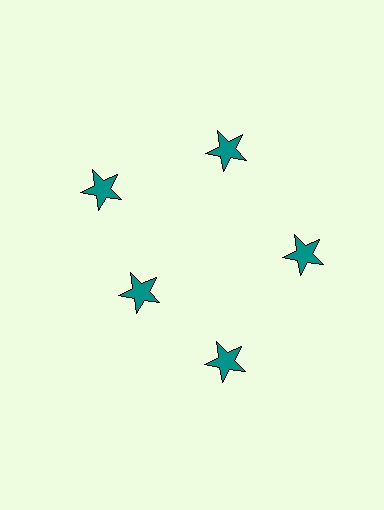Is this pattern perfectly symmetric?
No. The 5 teal stars are arranged in a ring, but one element near the 8 o'clock position is pulled inward toward the center, breaking the 5-fold rotational symmetry.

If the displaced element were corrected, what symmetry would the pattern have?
It would have 5-fold rotational symmetry — the pattern would map onto itself every 72 degrees.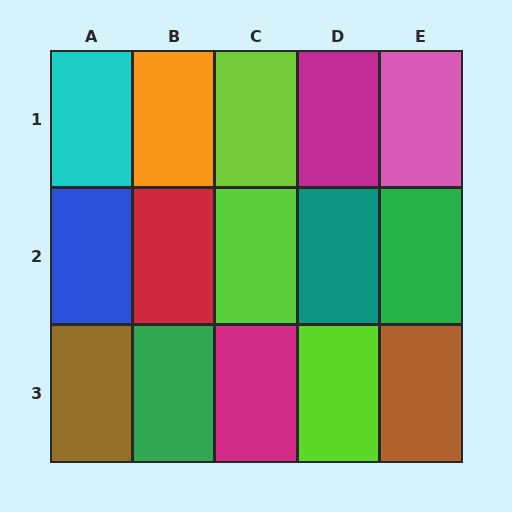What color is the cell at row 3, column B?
Green.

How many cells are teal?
1 cell is teal.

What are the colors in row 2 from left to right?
Blue, red, lime, teal, green.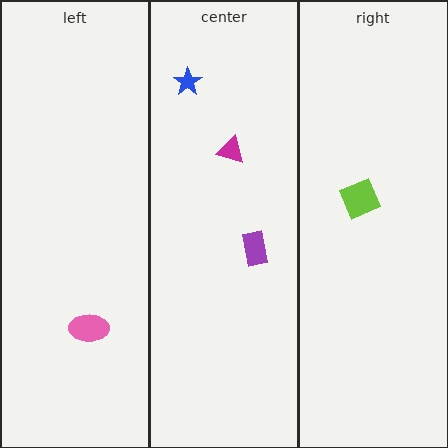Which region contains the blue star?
The center region.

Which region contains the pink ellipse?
The left region.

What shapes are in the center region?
The magenta triangle, the blue star, the purple rectangle.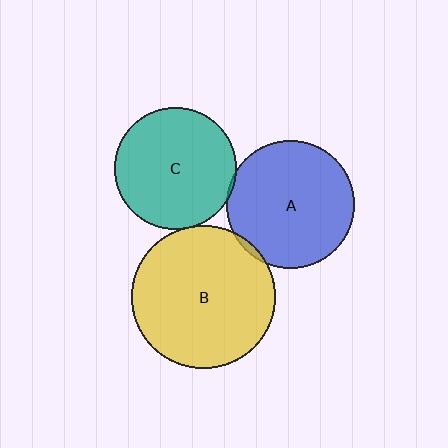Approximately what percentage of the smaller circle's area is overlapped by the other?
Approximately 5%.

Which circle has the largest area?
Circle B (yellow).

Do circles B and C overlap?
Yes.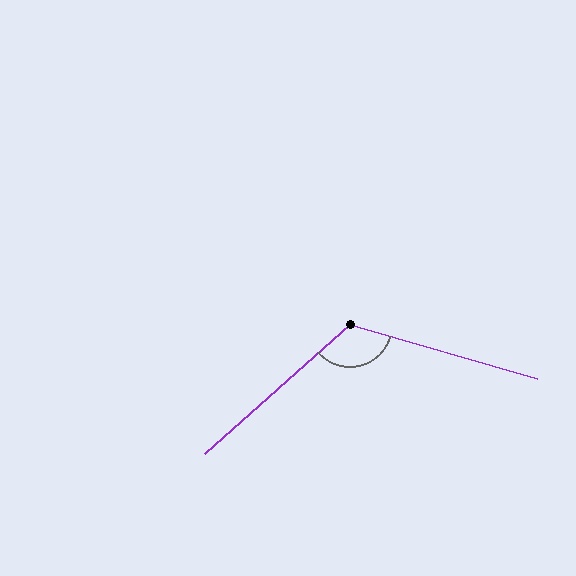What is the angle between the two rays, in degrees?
Approximately 122 degrees.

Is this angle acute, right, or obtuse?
It is obtuse.